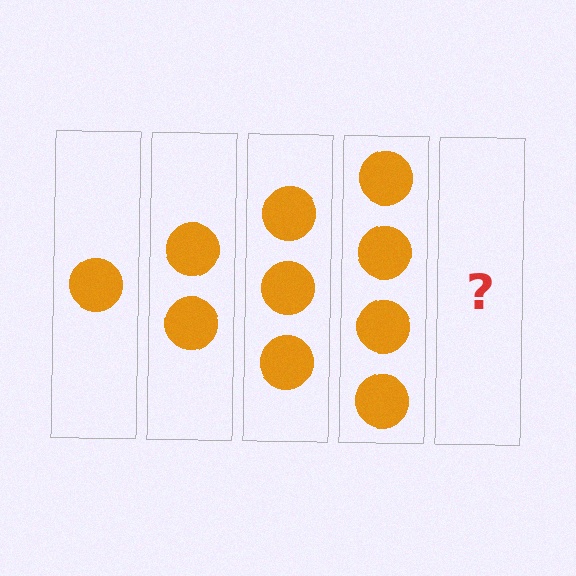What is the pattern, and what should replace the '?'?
The pattern is that each step adds one more circle. The '?' should be 5 circles.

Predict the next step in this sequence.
The next step is 5 circles.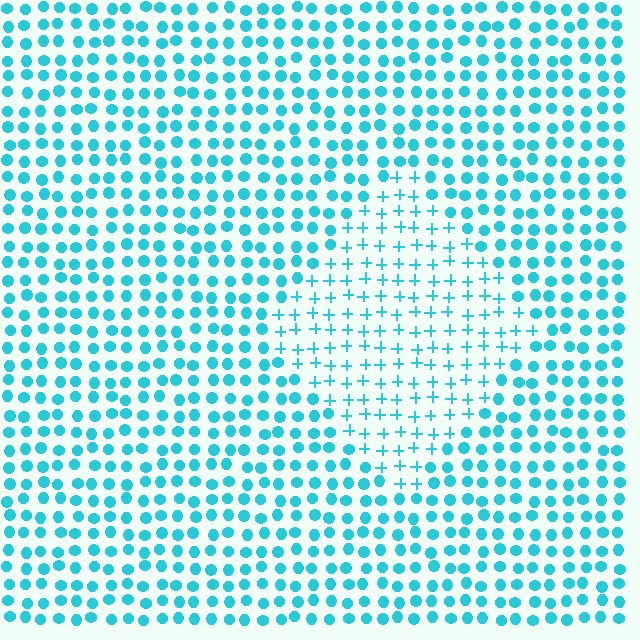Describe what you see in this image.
The image is filled with small cyan elements arranged in a uniform grid. A diamond-shaped region contains plus signs, while the surrounding area contains circles. The boundary is defined purely by the change in element shape.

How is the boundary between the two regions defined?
The boundary is defined by a change in element shape: plus signs inside vs. circles outside. All elements share the same color and spacing.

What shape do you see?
I see a diamond.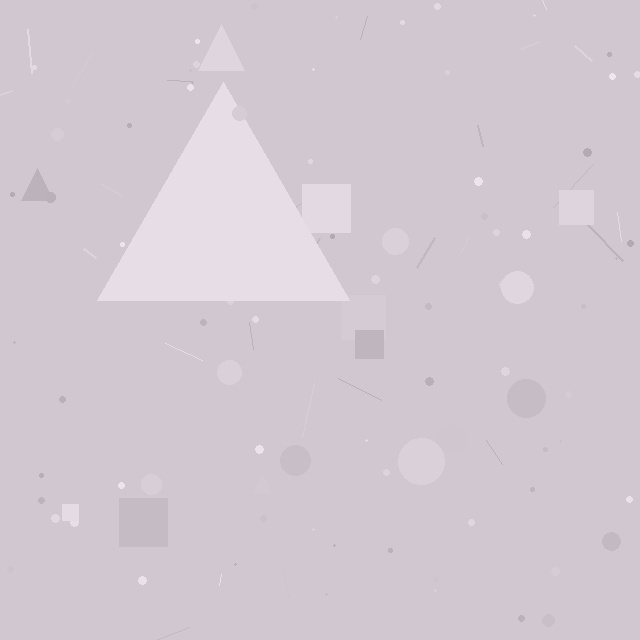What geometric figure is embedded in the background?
A triangle is embedded in the background.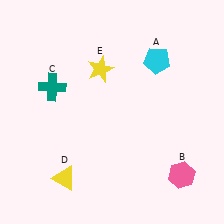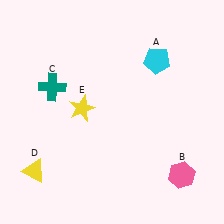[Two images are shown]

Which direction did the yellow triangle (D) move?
The yellow triangle (D) moved left.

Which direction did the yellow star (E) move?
The yellow star (E) moved down.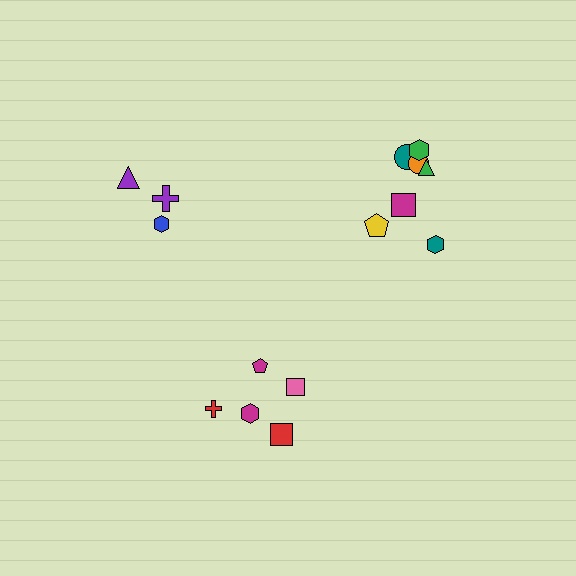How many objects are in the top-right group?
There are 7 objects.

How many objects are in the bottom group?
There are 5 objects.